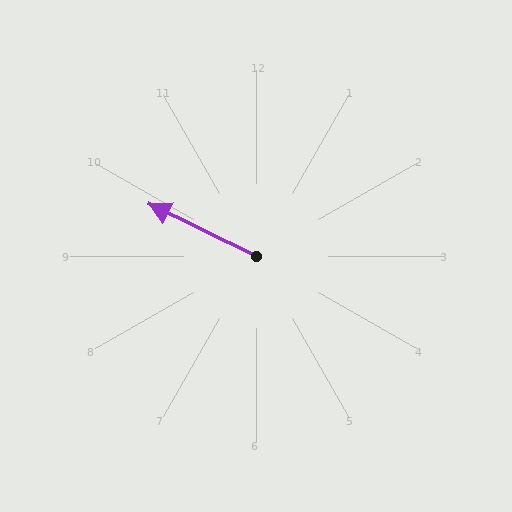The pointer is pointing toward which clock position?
Roughly 10 o'clock.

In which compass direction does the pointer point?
Northwest.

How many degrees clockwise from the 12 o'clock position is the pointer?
Approximately 296 degrees.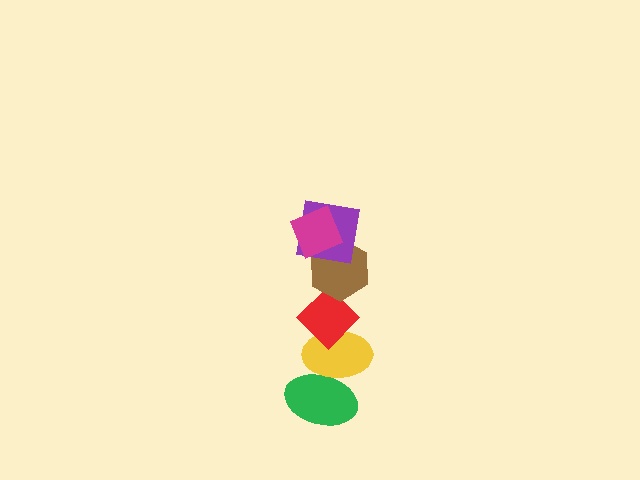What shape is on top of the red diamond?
The brown hexagon is on top of the red diamond.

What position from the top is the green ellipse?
The green ellipse is 6th from the top.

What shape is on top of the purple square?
The magenta square is on top of the purple square.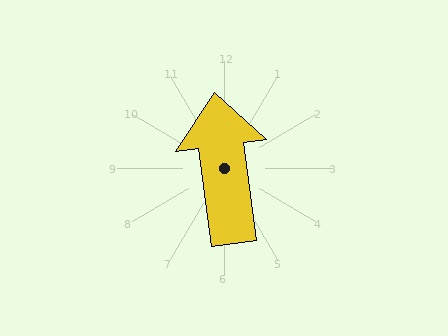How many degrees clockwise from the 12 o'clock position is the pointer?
Approximately 352 degrees.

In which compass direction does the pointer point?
North.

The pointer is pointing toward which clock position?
Roughly 12 o'clock.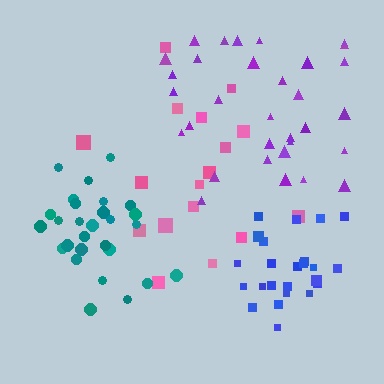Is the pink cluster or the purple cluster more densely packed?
Purple.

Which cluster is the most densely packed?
Blue.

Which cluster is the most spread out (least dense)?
Pink.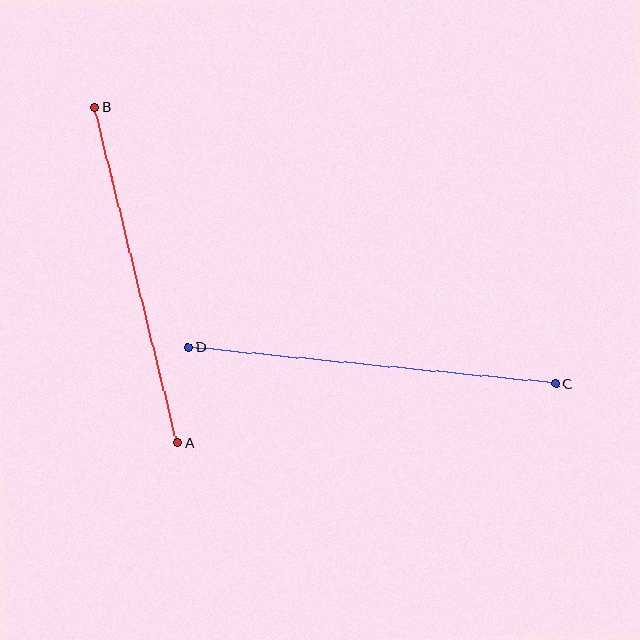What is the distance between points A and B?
The distance is approximately 346 pixels.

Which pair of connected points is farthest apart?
Points C and D are farthest apart.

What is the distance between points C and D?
The distance is approximately 369 pixels.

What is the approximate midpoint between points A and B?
The midpoint is at approximately (136, 275) pixels.